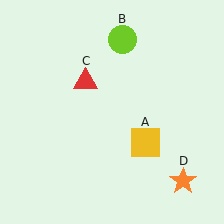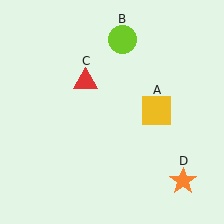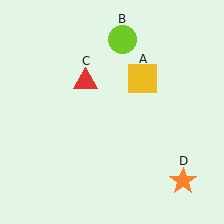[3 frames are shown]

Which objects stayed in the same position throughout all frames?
Lime circle (object B) and red triangle (object C) and orange star (object D) remained stationary.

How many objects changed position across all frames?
1 object changed position: yellow square (object A).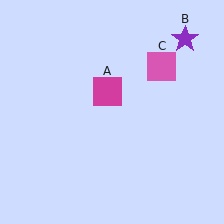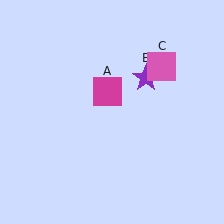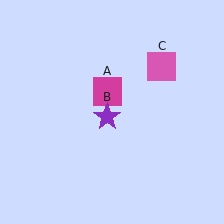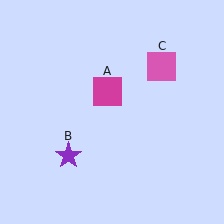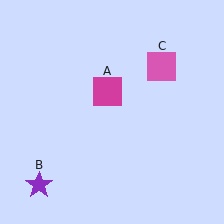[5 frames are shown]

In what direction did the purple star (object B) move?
The purple star (object B) moved down and to the left.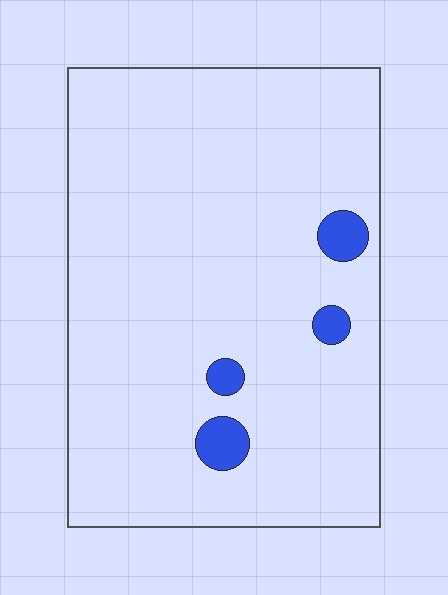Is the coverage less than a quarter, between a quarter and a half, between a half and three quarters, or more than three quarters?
Less than a quarter.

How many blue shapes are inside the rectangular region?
4.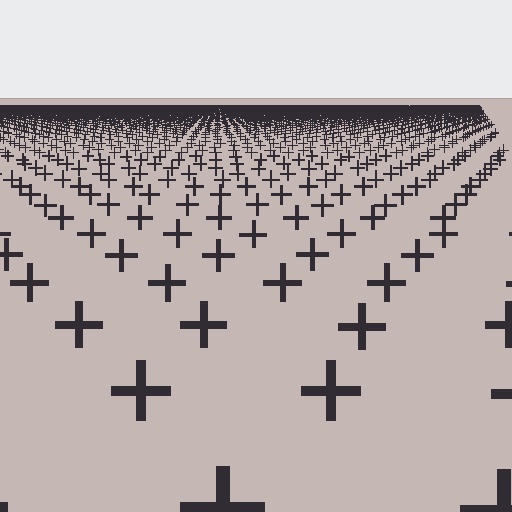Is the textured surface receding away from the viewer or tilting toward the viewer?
The surface is receding away from the viewer. Texture elements get smaller and denser toward the top.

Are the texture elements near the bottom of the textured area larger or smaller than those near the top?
Larger. Near the bottom, elements are closer to the viewer and appear at a bigger on-screen size.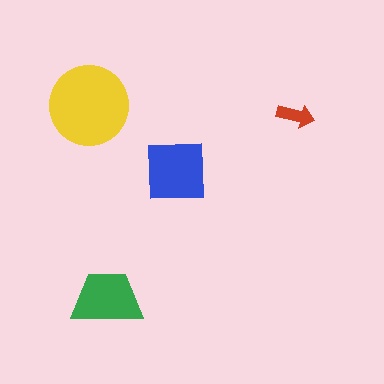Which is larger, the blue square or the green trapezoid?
The blue square.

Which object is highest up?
The yellow circle is topmost.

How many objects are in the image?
There are 4 objects in the image.